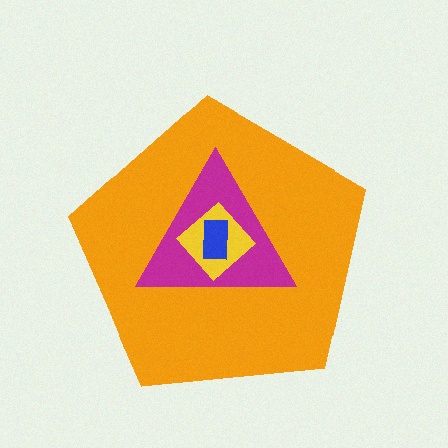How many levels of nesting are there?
4.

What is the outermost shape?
The orange pentagon.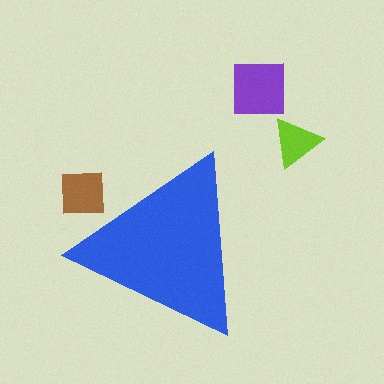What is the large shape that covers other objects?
A blue triangle.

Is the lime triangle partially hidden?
No, the lime triangle is fully visible.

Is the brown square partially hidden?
Yes, the brown square is partially hidden behind the blue triangle.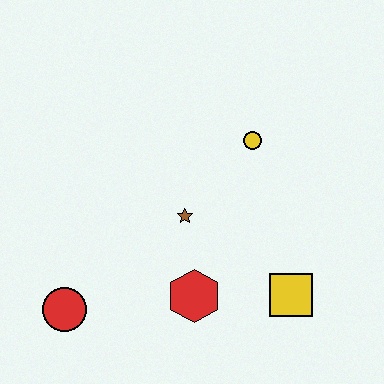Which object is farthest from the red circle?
The yellow circle is farthest from the red circle.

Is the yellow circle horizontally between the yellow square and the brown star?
Yes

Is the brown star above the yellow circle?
No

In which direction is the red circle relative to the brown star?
The red circle is to the left of the brown star.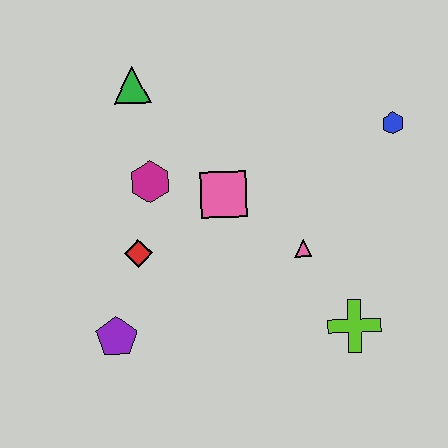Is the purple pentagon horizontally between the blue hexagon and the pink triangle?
No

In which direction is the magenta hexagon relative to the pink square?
The magenta hexagon is to the left of the pink square.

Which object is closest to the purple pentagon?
The red diamond is closest to the purple pentagon.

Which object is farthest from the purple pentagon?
The blue hexagon is farthest from the purple pentagon.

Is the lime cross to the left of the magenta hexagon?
No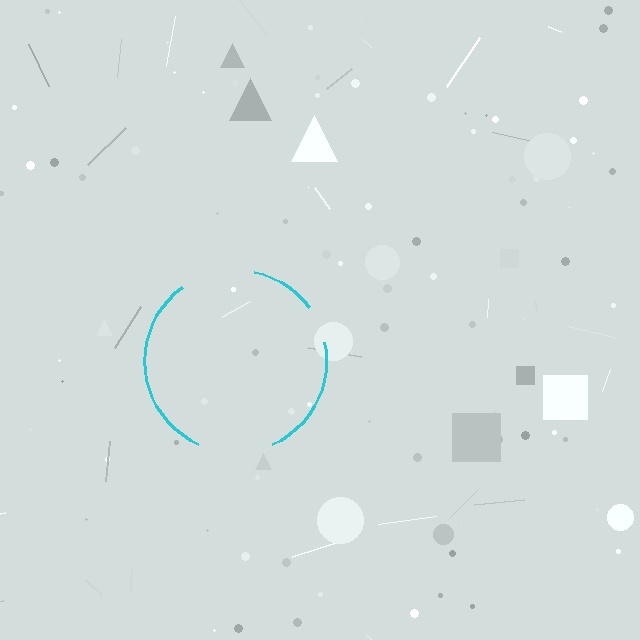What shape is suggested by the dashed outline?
The dashed outline suggests a circle.